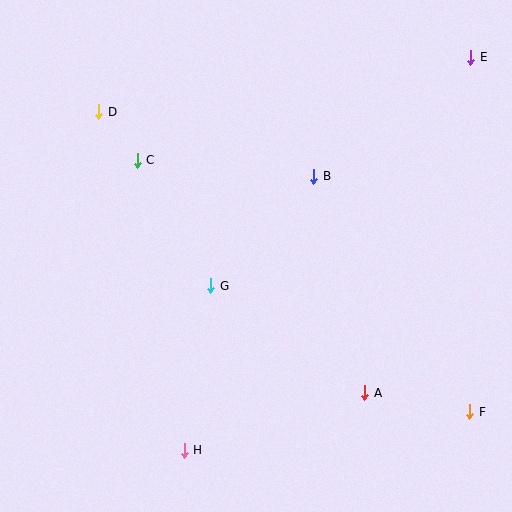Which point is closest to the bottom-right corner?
Point F is closest to the bottom-right corner.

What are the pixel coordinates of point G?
Point G is at (211, 286).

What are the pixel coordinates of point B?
Point B is at (314, 176).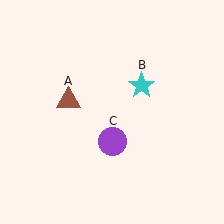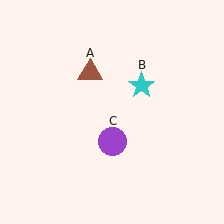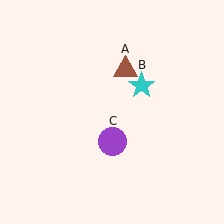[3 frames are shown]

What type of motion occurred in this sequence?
The brown triangle (object A) rotated clockwise around the center of the scene.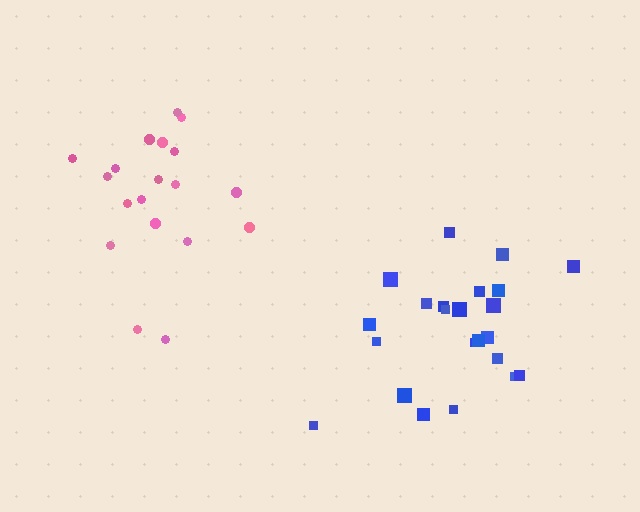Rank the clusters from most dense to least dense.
pink, blue.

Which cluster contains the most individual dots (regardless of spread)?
Blue (23).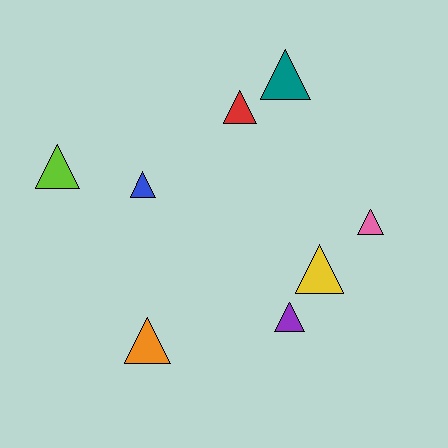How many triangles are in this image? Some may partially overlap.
There are 8 triangles.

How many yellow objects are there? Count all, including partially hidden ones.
There is 1 yellow object.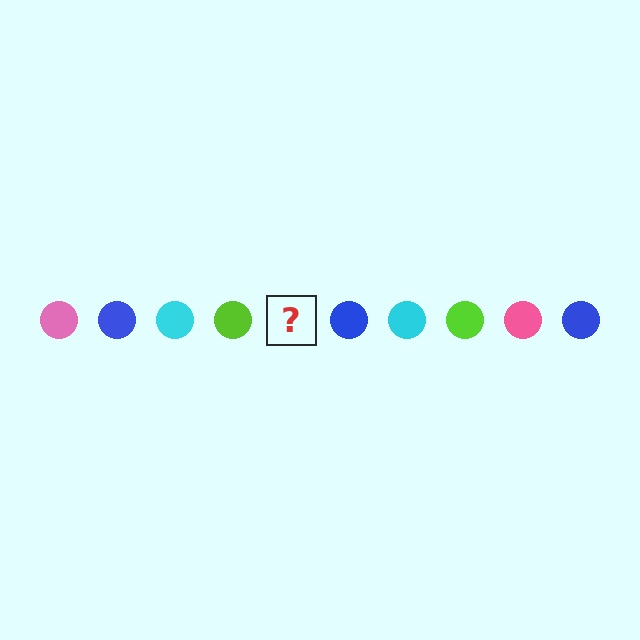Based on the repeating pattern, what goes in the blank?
The blank should be a pink circle.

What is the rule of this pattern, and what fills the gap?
The rule is that the pattern cycles through pink, blue, cyan, lime circles. The gap should be filled with a pink circle.